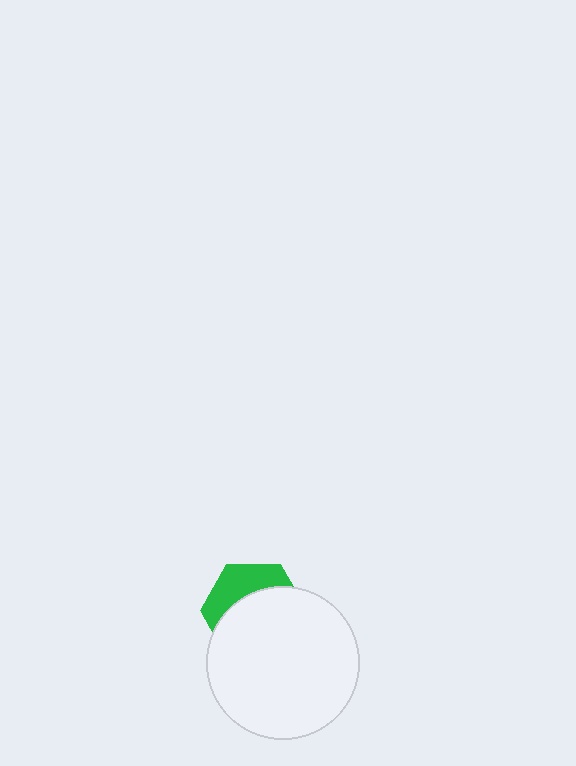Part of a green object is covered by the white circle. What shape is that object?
It is a hexagon.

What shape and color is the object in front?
The object in front is a white circle.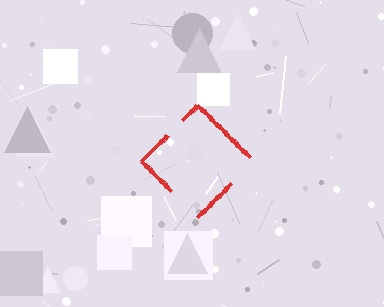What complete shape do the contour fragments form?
The contour fragments form a diamond.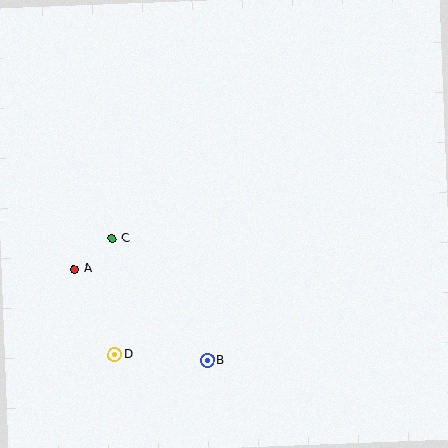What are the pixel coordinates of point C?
Point C is at (112, 238).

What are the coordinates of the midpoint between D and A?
The midpoint between D and A is at (94, 312).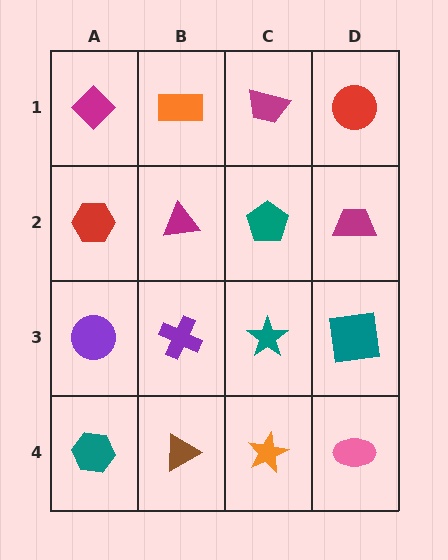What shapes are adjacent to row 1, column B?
A magenta triangle (row 2, column B), a magenta diamond (row 1, column A), a magenta trapezoid (row 1, column C).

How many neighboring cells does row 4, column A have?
2.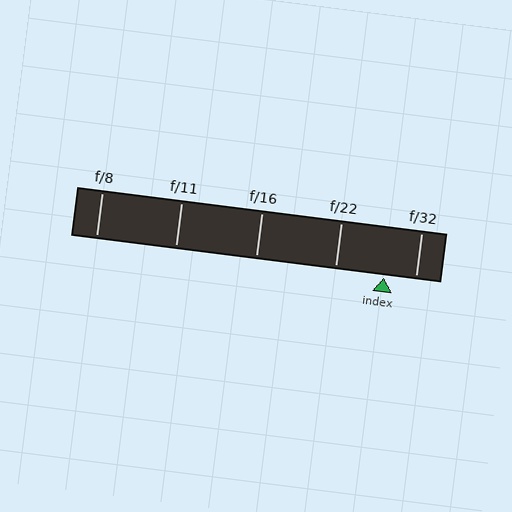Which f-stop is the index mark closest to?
The index mark is closest to f/32.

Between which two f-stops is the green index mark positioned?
The index mark is between f/22 and f/32.